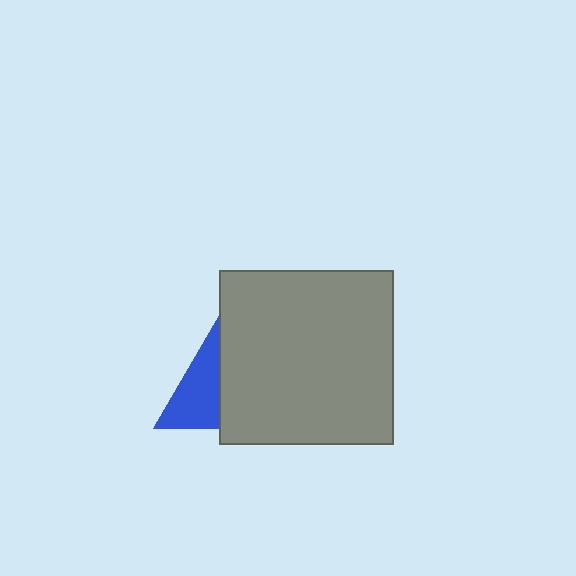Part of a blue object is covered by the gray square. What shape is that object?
It is a triangle.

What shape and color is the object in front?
The object in front is a gray square.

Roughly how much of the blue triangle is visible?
About half of it is visible (roughly 49%).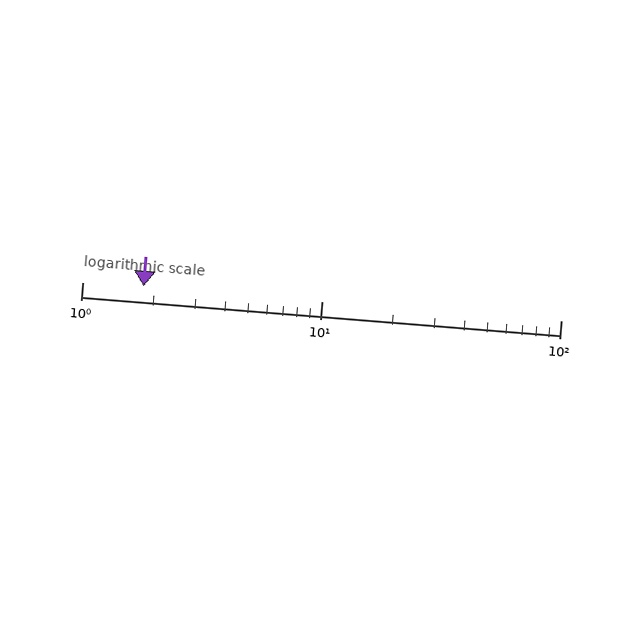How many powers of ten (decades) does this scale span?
The scale spans 2 decades, from 1 to 100.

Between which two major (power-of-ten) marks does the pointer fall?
The pointer is between 1 and 10.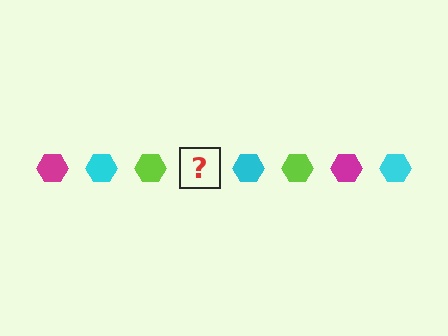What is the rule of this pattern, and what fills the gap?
The rule is that the pattern cycles through magenta, cyan, lime hexagons. The gap should be filled with a magenta hexagon.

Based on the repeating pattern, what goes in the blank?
The blank should be a magenta hexagon.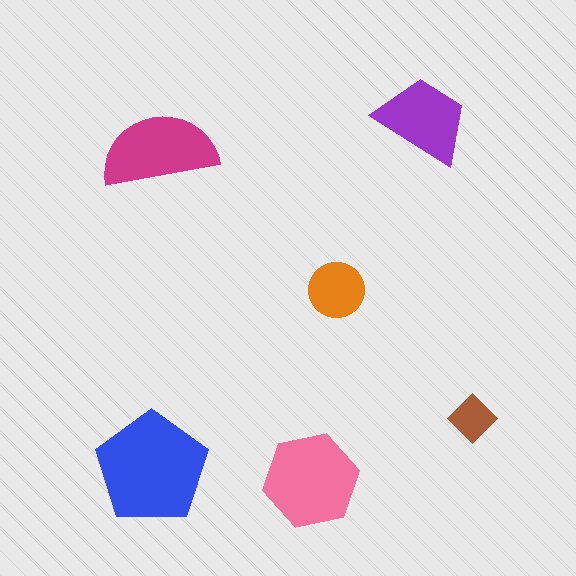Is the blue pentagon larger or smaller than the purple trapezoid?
Larger.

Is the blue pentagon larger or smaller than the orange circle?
Larger.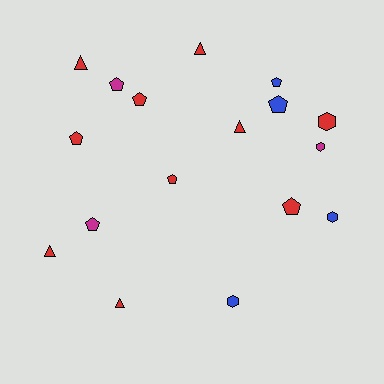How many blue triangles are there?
There are no blue triangles.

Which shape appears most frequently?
Pentagon, with 8 objects.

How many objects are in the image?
There are 17 objects.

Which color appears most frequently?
Red, with 10 objects.